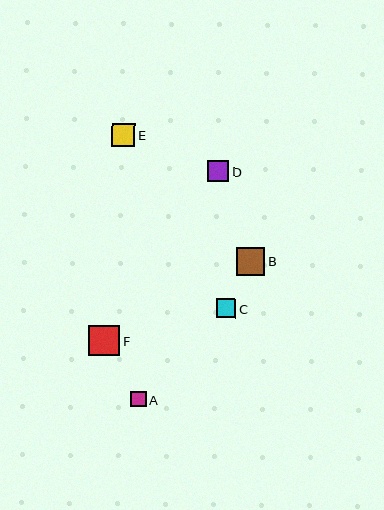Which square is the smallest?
Square A is the smallest with a size of approximately 15 pixels.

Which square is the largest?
Square F is the largest with a size of approximately 31 pixels.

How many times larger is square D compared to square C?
Square D is approximately 1.1 times the size of square C.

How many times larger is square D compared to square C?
Square D is approximately 1.1 times the size of square C.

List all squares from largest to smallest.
From largest to smallest: F, B, E, D, C, A.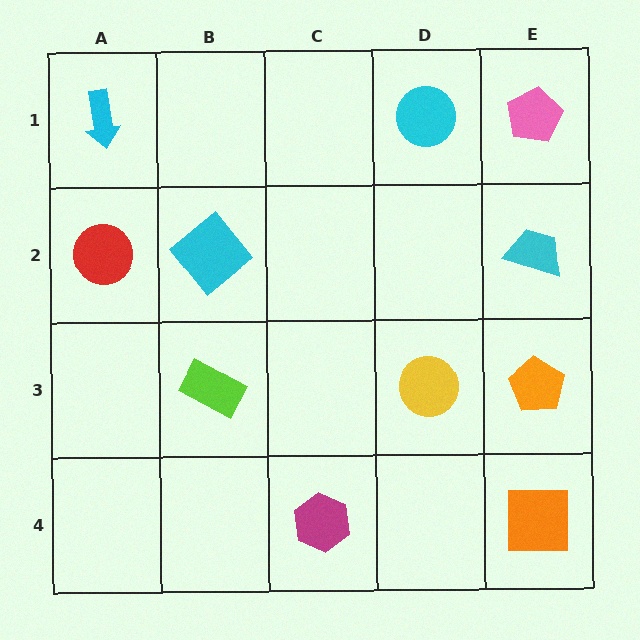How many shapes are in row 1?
3 shapes.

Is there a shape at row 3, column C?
No, that cell is empty.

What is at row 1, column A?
A cyan arrow.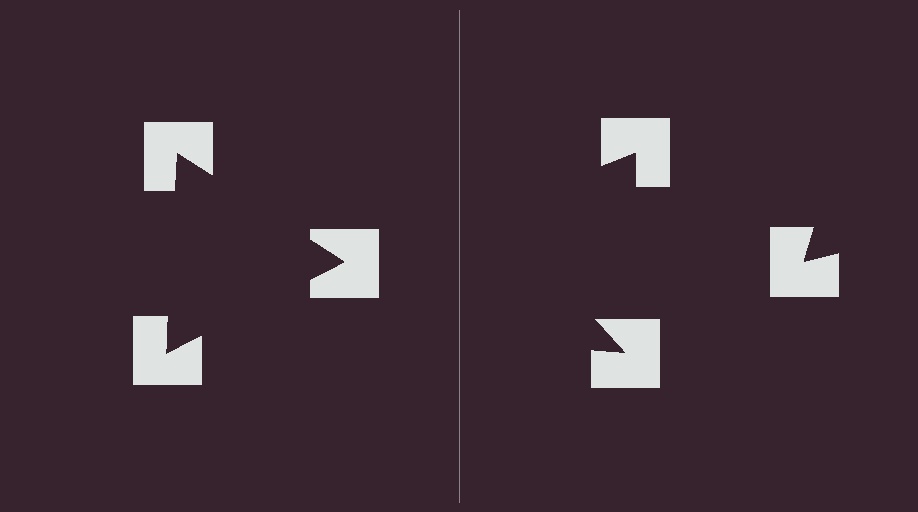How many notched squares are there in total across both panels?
6 — 3 on each side.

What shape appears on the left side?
An illusory triangle.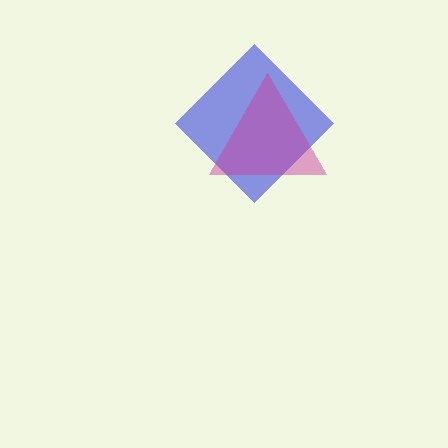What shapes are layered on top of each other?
The layered shapes are: a blue diamond, a magenta triangle.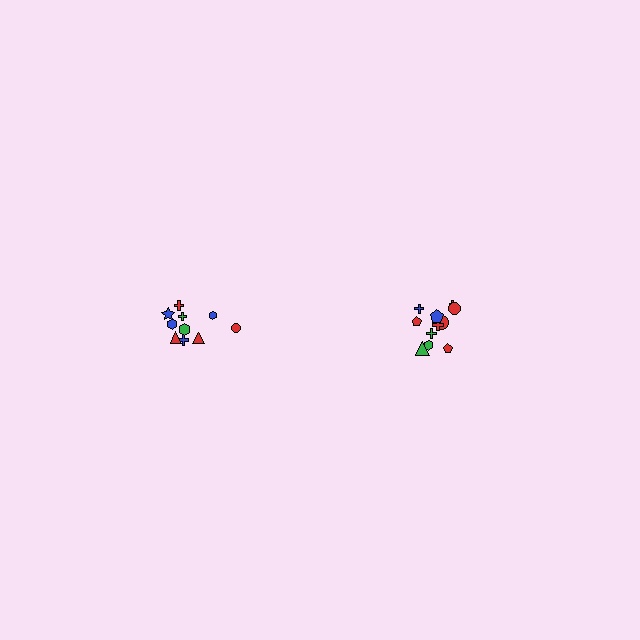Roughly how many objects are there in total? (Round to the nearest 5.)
Roughly 20 objects in total.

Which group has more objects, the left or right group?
The right group.